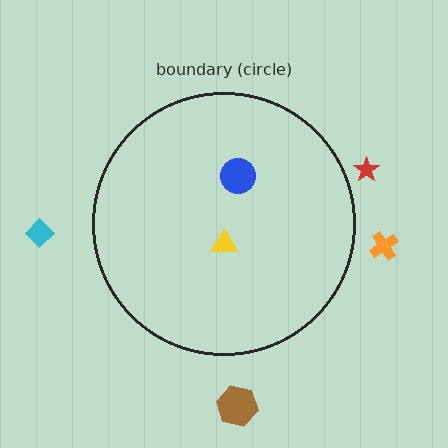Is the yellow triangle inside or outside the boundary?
Inside.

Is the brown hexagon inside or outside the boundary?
Outside.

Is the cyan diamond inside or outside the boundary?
Outside.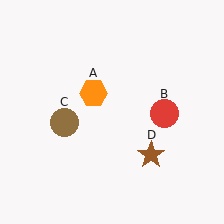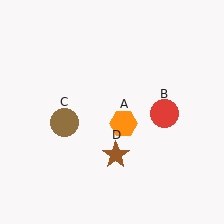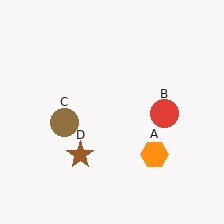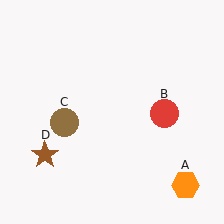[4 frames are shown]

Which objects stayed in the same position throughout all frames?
Red circle (object B) and brown circle (object C) remained stationary.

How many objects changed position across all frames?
2 objects changed position: orange hexagon (object A), brown star (object D).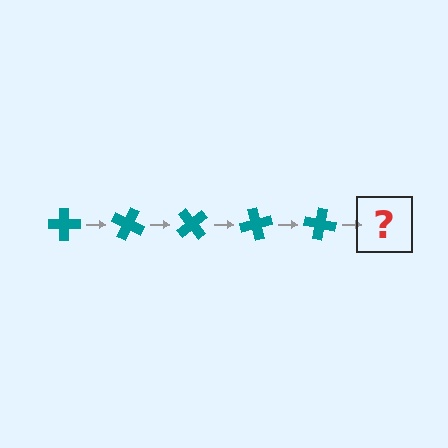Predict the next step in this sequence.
The next step is a teal cross rotated 125 degrees.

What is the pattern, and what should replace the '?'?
The pattern is that the cross rotates 25 degrees each step. The '?' should be a teal cross rotated 125 degrees.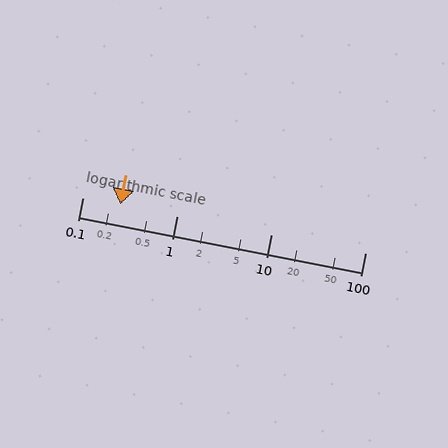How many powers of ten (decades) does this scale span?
The scale spans 3 decades, from 0.1 to 100.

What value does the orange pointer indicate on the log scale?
The pointer indicates approximately 0.25.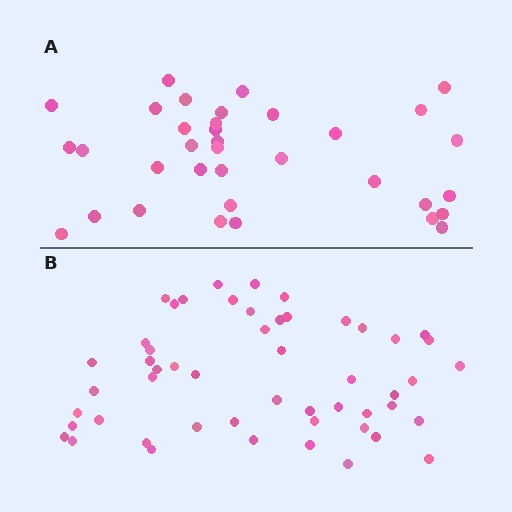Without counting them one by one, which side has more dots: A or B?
Region B (the bottom region) has more dots.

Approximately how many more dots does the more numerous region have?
Region B has approximately 15 more dots than region A.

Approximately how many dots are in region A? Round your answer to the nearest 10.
About 40 dots. (The exact count is 35, which rounds to 40.)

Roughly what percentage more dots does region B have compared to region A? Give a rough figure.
About 50% more.